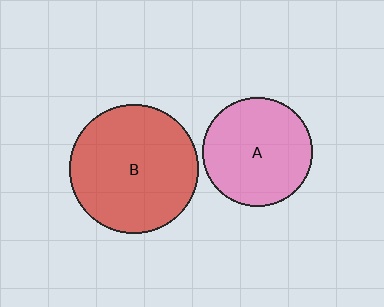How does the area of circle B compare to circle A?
Approximately 1.4 times.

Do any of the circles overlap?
No, none of the circles overlap.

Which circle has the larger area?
Circle B (red).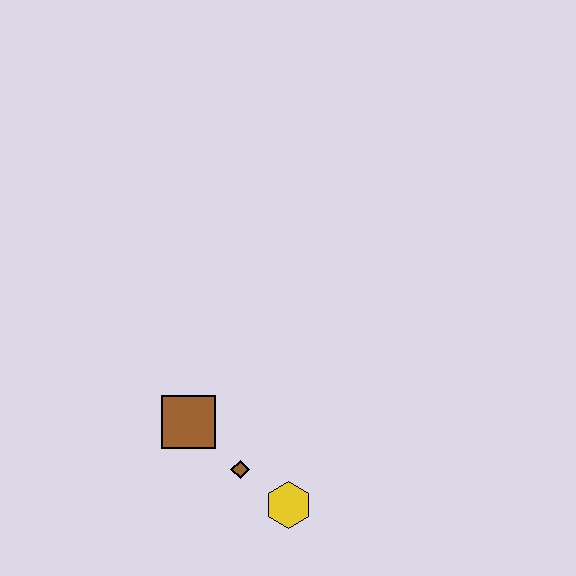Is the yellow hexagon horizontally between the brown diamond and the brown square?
No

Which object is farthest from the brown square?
The yellow hexagon is farthest from the brown square.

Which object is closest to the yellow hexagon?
The brown diamond is closest to the yellow hexagon.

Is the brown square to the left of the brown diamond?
Yes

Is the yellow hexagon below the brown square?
Yes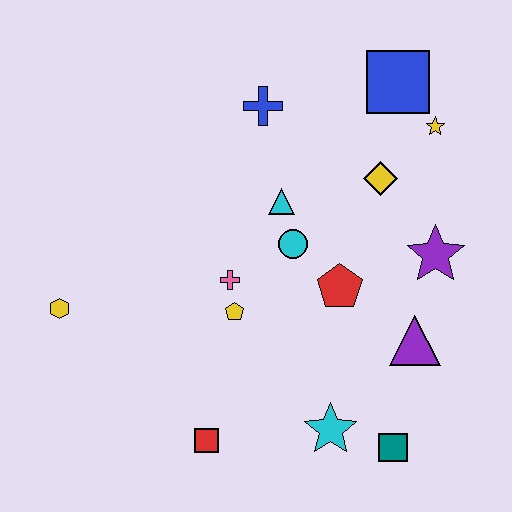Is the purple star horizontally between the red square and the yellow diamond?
No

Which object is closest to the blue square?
The yellow star is closest to the blue square.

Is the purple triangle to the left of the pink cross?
No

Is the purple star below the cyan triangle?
Yes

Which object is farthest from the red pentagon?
The yellow hexagon is farthest from the red pentagon.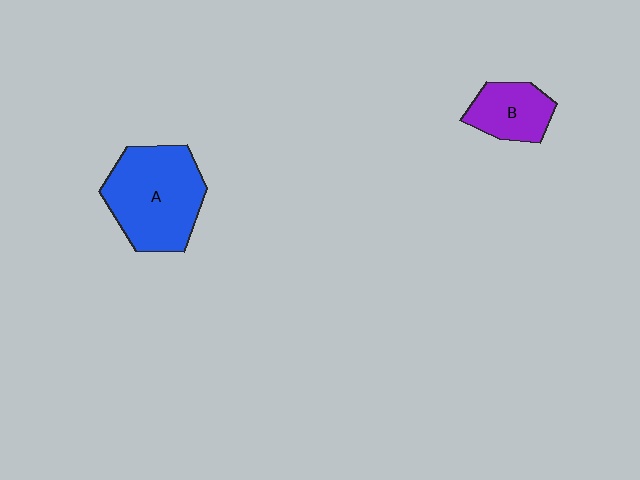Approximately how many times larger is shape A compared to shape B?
Approximately 2.0 times.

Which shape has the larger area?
Shape A (blue).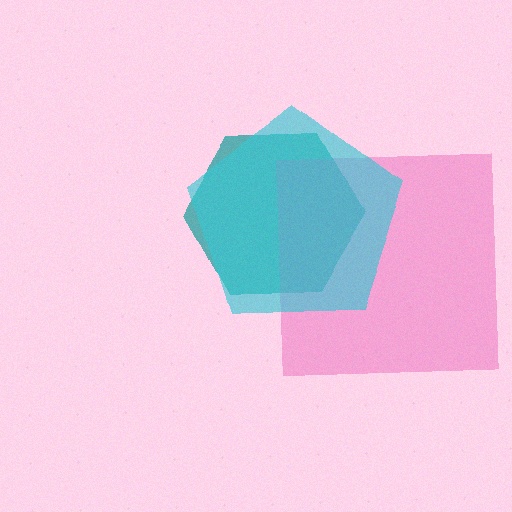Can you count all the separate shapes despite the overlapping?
Yes, there are 3 separate shapes.